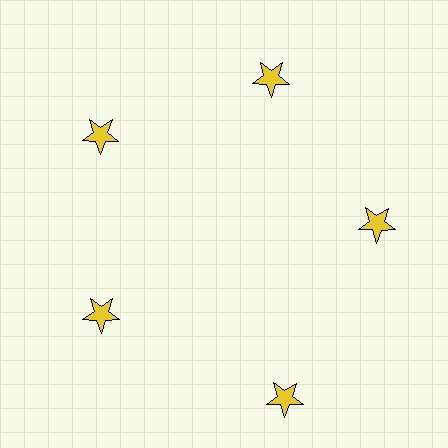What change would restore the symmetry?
The symmetry would be restored by moving it inward, back onto the ring so that all 5 stars sit at equal angles and equal distance from the center.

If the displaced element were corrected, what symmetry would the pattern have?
It would have 5-fold rotational symmetry — the pattern would map onto itself every 72 degrees.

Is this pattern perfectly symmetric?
No. The 5 yellow stars are arranged in a ring, but one element near the 5 o'clock position is pushed outward from the center, breaking the 5-fold rotational symmetry.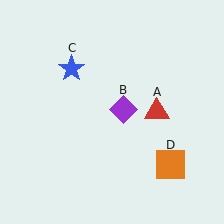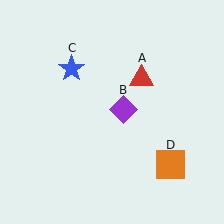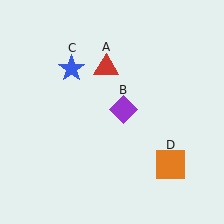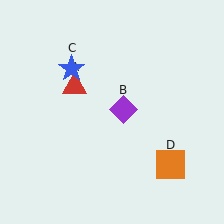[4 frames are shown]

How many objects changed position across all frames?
1 object changed position: red triangle (object A).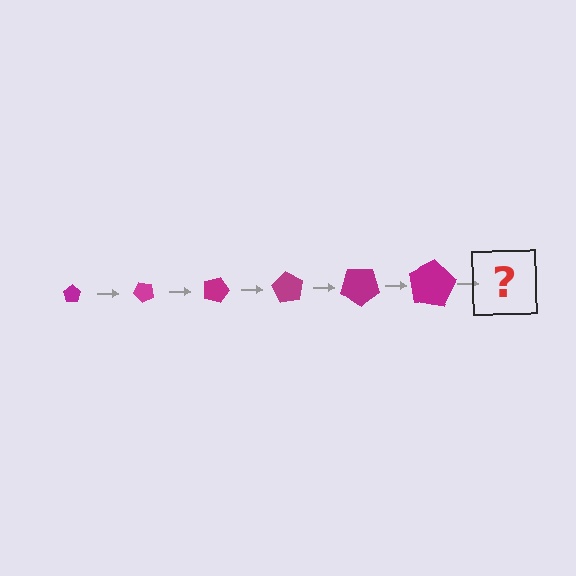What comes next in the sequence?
The next element should be a pentagon, larger than the previous one and rotated 270 degrees from the start.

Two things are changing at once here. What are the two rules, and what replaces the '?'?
The two rules are that the pentagon grows larger each step and it rotates 45 degrees each step. The '?' should be a pentagon, larger than the previous one and rotated 270 degrees from the start.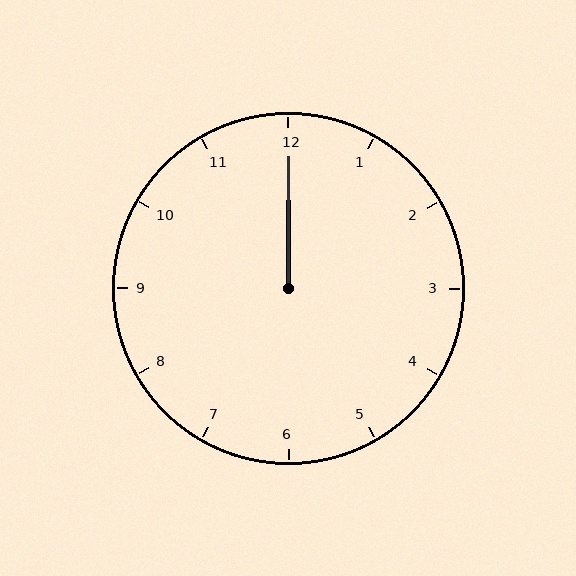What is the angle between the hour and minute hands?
Approximately 0 degrees.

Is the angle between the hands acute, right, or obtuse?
It is acute.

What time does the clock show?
12:00.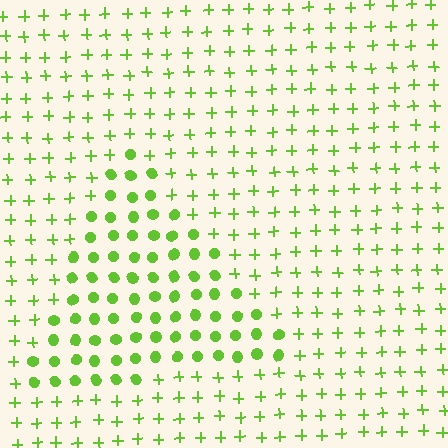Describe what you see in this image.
The image is filled with small lime elements arranged in a uniform grid. A triangle-shaped region contains circles, while the surrounding area contains plus signs. The boundary is defined purely by the change in element shape.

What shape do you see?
I see a triangle.